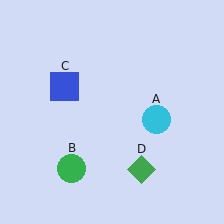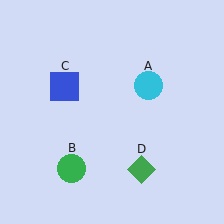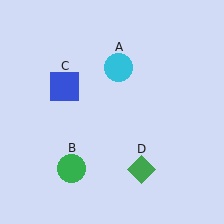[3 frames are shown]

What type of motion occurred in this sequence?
The cyan circle (object A) rotated counterclockwise around the center of the scene.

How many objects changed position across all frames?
1 object changed position: cyan circle (object A).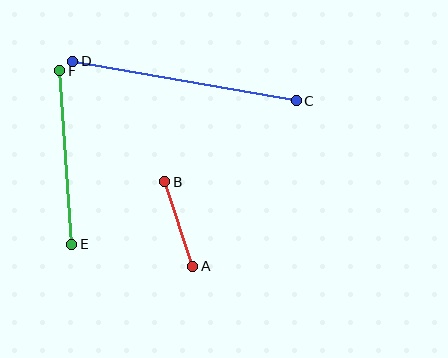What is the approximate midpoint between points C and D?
The midpoint is at approximately (184, 81) pixels.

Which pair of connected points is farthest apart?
Points C and D are farthest apart.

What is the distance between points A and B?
The distance is approximately 89 pixels.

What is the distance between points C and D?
The distance is approximately 227 pixels.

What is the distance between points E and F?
The distance is approximately 174 pixels.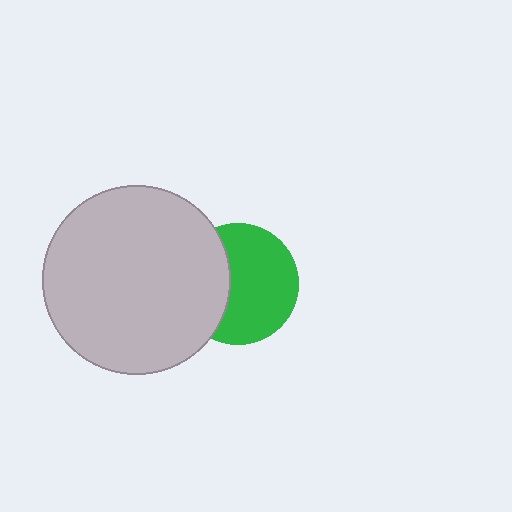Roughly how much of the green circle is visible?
About half of it is visible (roughly 64%).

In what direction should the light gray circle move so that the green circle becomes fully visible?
The light gray circle should move left. That is the shortest direction to clear the overlap and leave the green circle fully visible.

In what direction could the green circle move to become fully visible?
The green circle could move right. That would shift it out from behind the light gray circle entirely.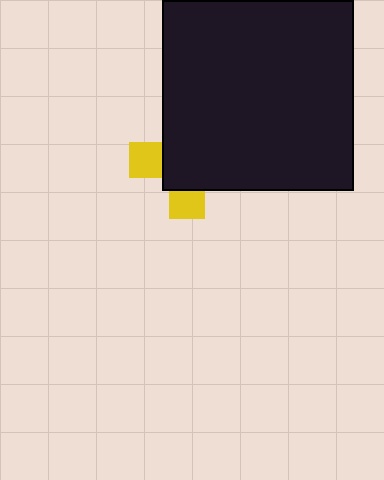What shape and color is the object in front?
The object in front is a black square.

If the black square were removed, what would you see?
You would see the complete yellow cross.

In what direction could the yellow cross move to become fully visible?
The yellow cross could move toward the lower-left. That would shift it out from behind the black square entirely.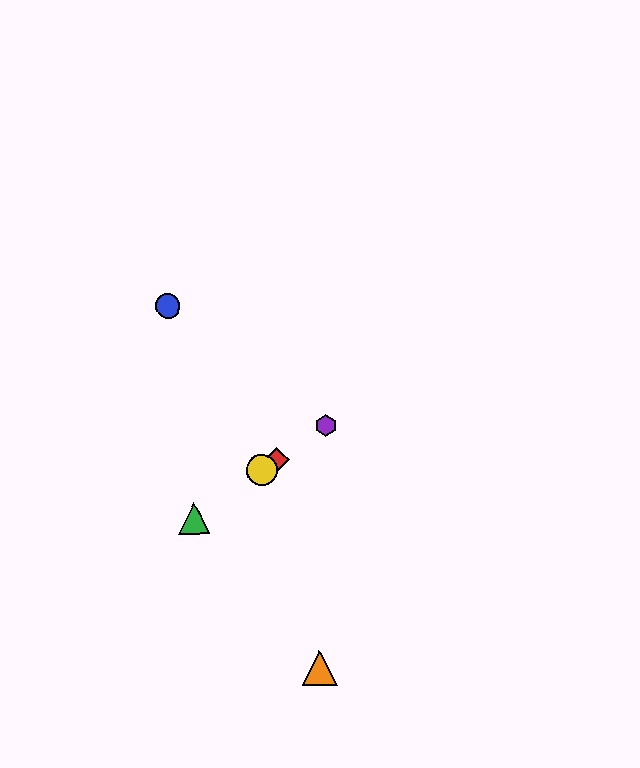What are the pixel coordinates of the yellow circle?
The yellow circle is at (262, 470).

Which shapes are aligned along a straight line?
The red diamond, the green triangle, the yellow circle, the purple hexagon are aligned along a straight line.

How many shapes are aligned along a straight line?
4 shapes (the red diamond, the green triangle, the yellow circle, the purple hexagon) are aligned along a straight line.